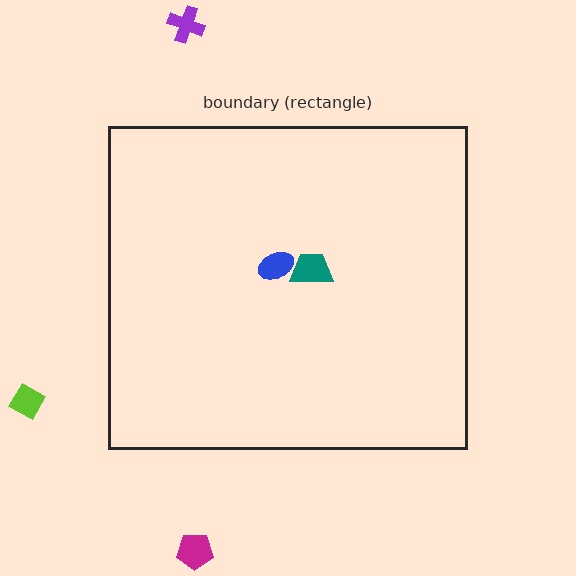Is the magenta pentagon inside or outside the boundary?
Outside.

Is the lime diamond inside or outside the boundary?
Outside.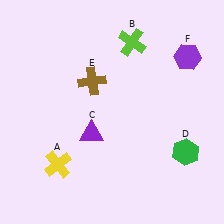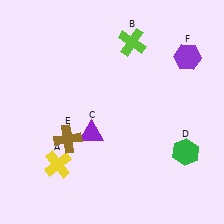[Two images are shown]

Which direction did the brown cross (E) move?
The brown cross (E) moved down.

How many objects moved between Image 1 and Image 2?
1 object moved between the two images.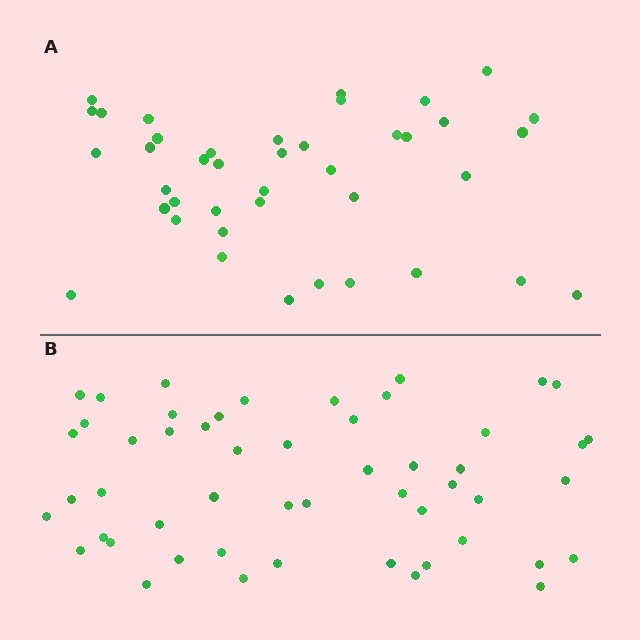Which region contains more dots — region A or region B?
Region B (the bottom region) has more dots.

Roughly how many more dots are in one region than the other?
Region B has roughly 12 or so more dots than region A.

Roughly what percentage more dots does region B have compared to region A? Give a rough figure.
About 25% more.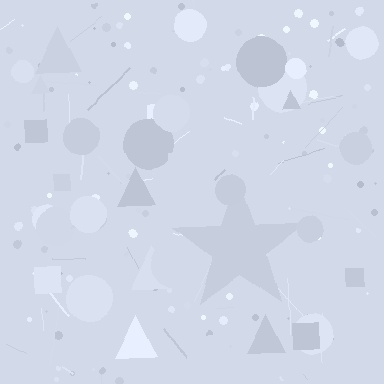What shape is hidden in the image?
A star is hidden in the image.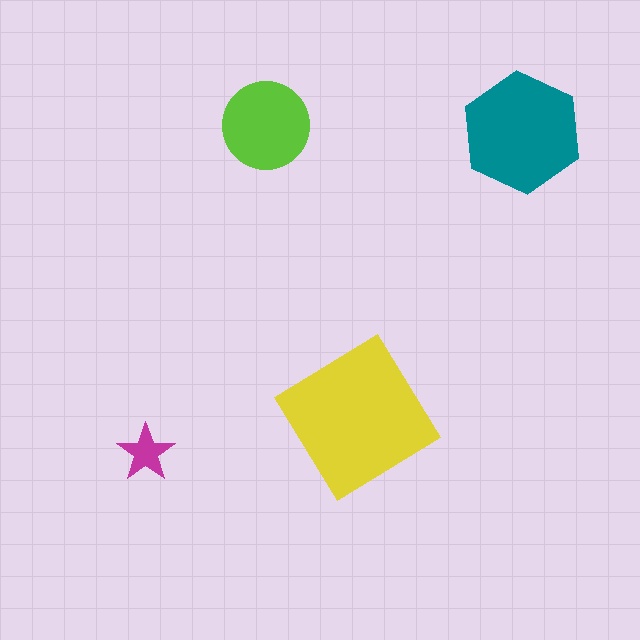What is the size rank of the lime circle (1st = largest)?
3rd.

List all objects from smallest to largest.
The magenta star, the lime circle, the teal hexagon, the yellow diamond.